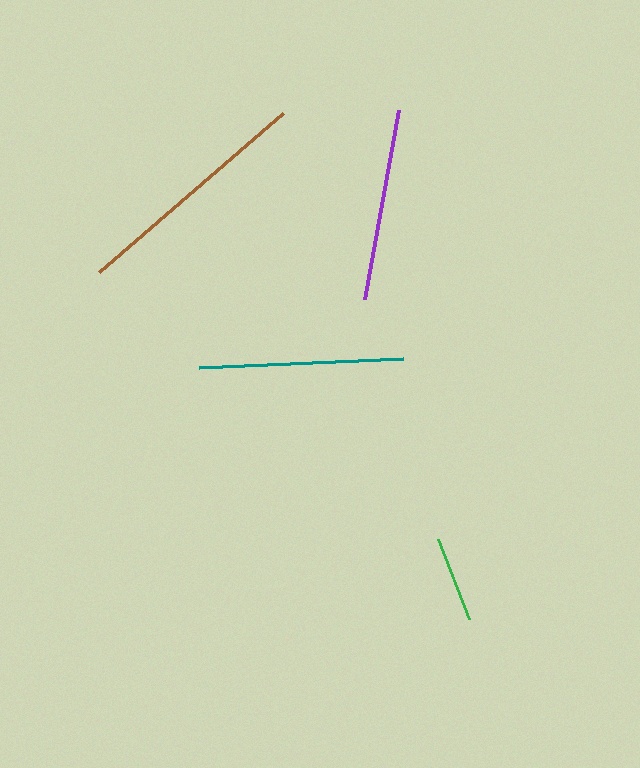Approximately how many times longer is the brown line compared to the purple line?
The brown line is approximately 1.3 times the length of the purple line.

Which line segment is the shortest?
The green line is the shortest at approximately 87 pixels.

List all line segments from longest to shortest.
From longest to shortest: brown, teal, purple, green.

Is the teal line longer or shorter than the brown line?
The brown line is longer than the teal line.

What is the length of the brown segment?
The brown segment is approximately 243 pixels long.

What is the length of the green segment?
The green segment is approximately 87 pixels long.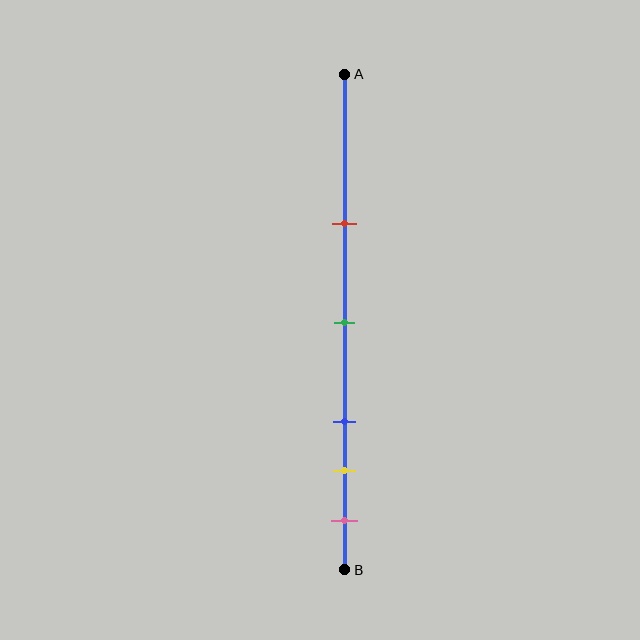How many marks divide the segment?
There are 5 marks dividing the segment.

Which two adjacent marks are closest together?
The yellow and pink marks are the closest adjacent pair.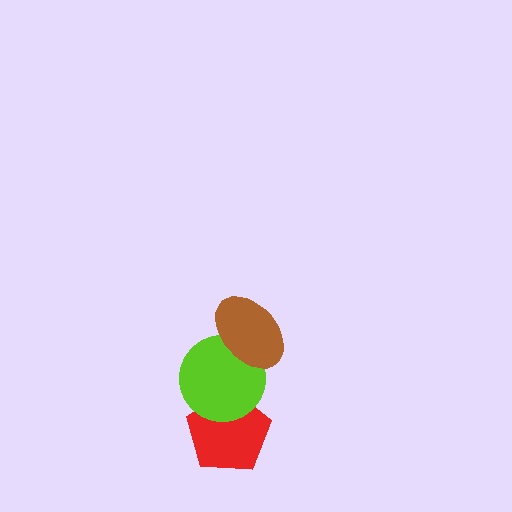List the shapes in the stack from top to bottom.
From top to bottom: the brown ellipse, the lime circle, the red pentagon.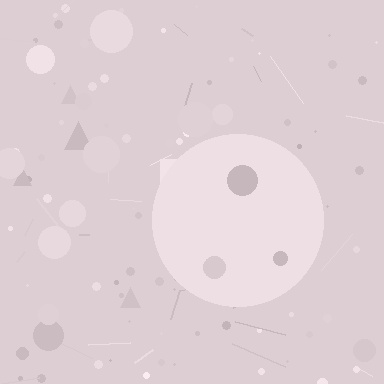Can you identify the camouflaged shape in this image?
The camouflaged shape is a circle.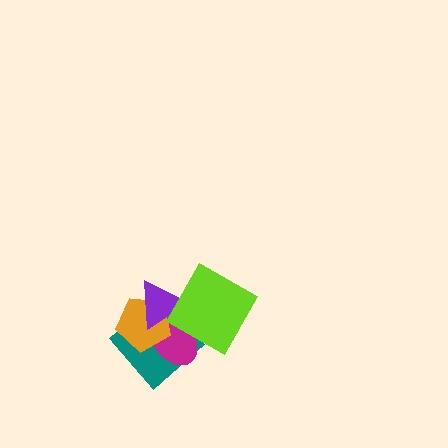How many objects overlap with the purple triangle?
4 objects overlap with the purple triangle.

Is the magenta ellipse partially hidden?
Yes, it is partially covered by another shape.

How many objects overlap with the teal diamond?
4 objects overlap with the teal diamond.